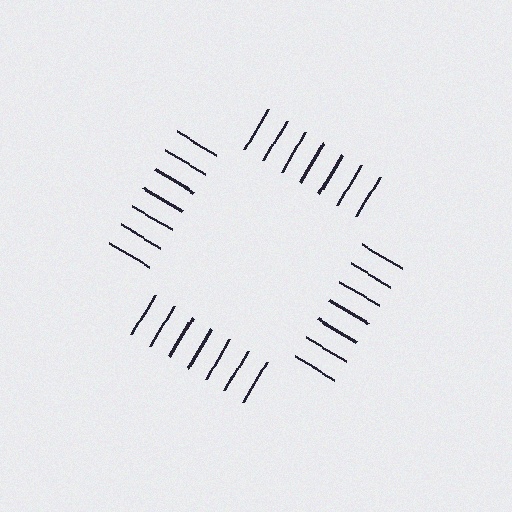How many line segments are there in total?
28 — 7 along each of the 4 edges.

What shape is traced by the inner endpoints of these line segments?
An illusory square — the line segments terminate on its edges but no continuous stroke is drawn.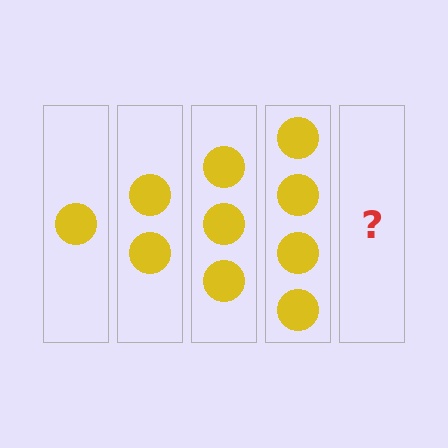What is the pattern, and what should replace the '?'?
The pattern is that each step adds one more circle. The '?' should be 5 circles.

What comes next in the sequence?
The next element should be 5 circles.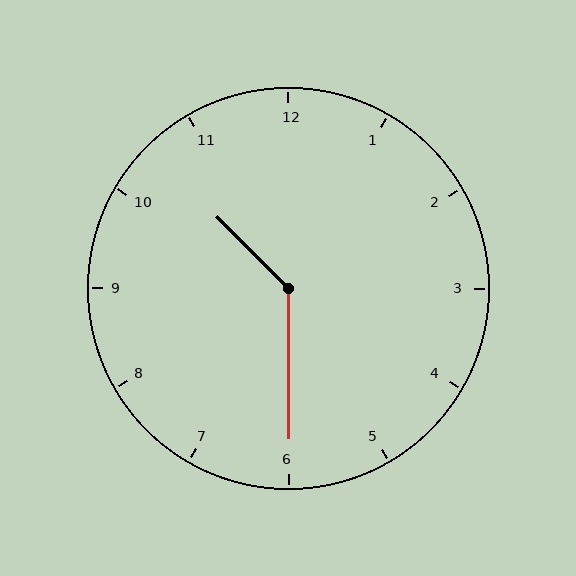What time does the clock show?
10:30.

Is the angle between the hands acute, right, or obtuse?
It is obtuse.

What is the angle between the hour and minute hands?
Approximately 135 degrees.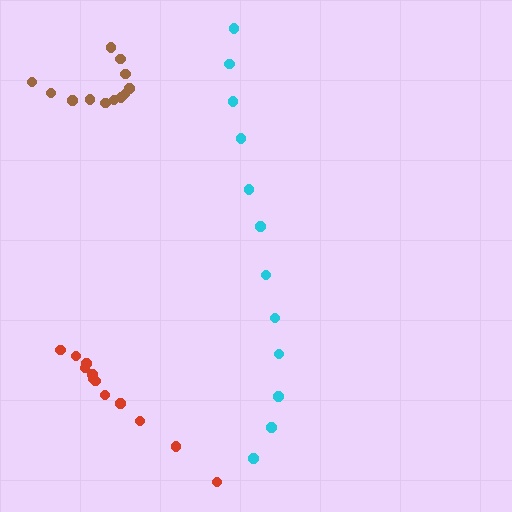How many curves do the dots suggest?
There are 3 distinct paths.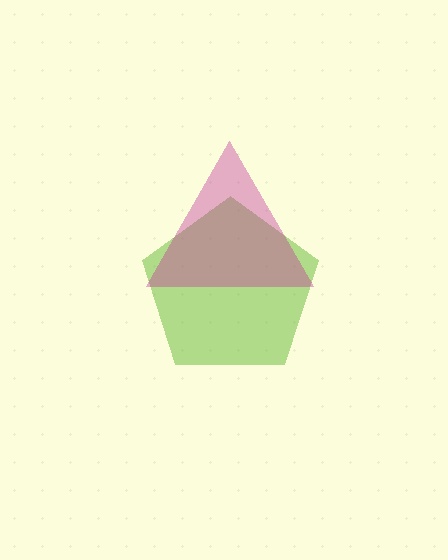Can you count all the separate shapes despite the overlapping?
Yes, there are 2 separate shapes.